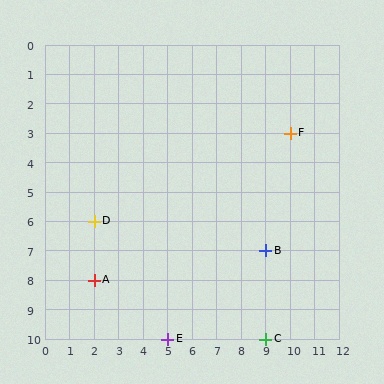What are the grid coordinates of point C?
Point C is at grid coordinates (9, 10).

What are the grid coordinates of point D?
Point D is at grid coordinates (2, 6).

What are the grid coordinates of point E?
Point E is at grid coordinates (5, 10).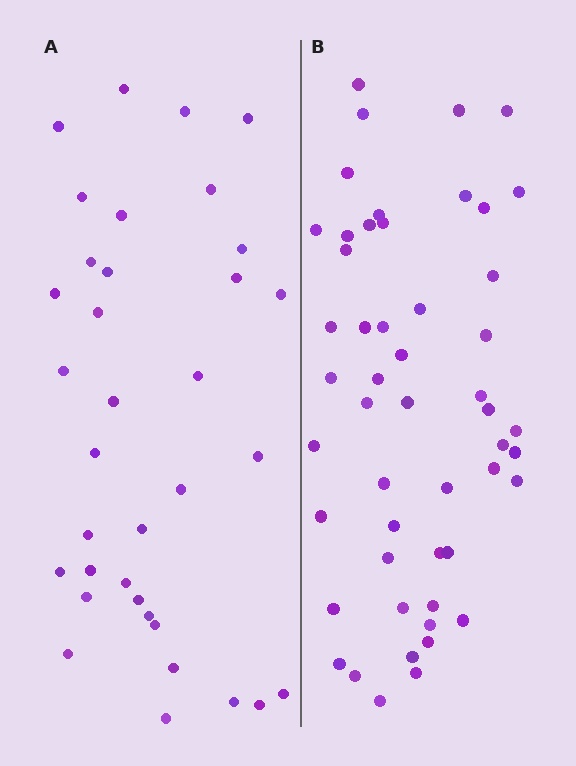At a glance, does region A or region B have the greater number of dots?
Region B (the right region) has more dots.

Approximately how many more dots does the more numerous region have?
Region B has approximately 15 more dots than region A.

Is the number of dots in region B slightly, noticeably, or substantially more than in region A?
Region B has substantially more. The ratio is roughly 1.5 to 1.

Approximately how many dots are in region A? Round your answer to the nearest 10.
About 40 dots. (The exact count is 35, which rounds to 40.)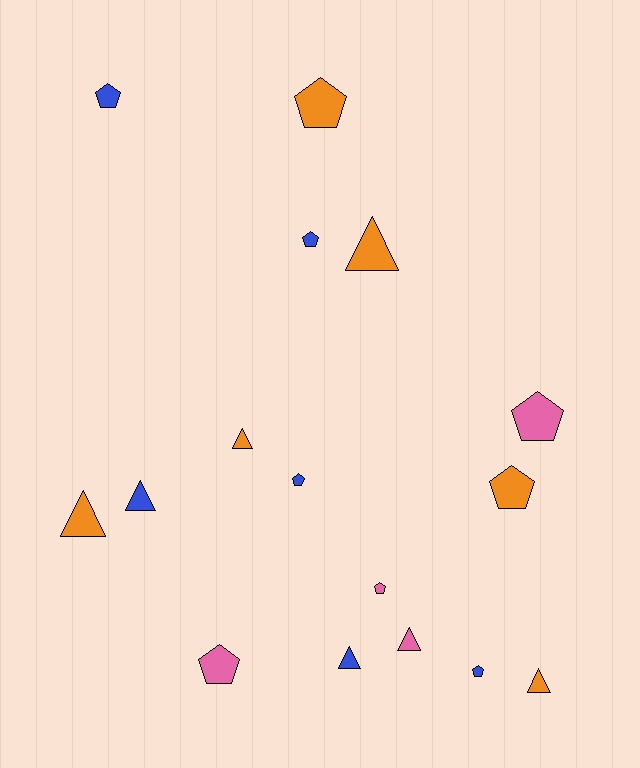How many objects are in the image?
There are 16 objects.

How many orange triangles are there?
There are 4 orange triangles.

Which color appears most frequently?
Blue, with 6 objects.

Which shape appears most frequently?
Pentagon, with 9 objects.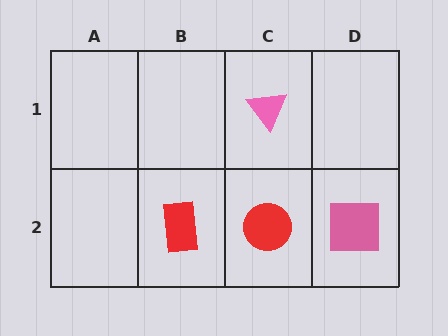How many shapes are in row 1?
1 shape.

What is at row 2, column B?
A red rectangle.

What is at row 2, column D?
A pink square.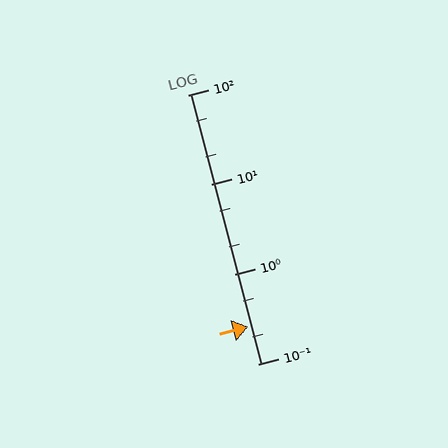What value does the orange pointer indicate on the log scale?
The pointer indicates approximately 0.26.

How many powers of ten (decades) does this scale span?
The scale spans 3 decades, from 0.1 to 100.